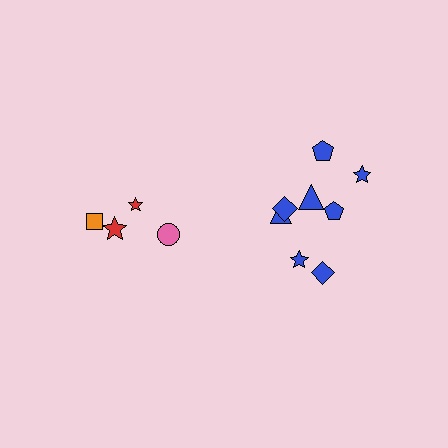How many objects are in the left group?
There are 4 objects.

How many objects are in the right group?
There are 8 objects.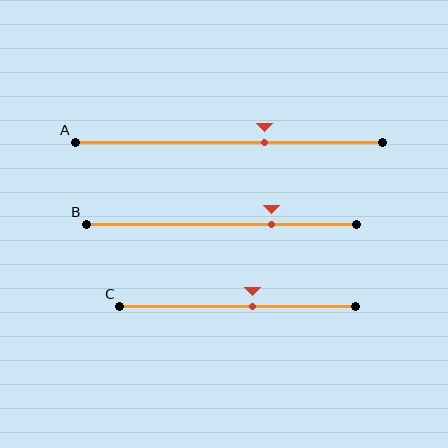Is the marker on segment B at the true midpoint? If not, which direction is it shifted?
No, the marker on segment B is shifted to the right by about 19% of the segment length.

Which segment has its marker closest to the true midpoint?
Segment C has its marker closest to the true midpoint.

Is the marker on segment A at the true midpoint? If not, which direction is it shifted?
No, the marker on segment A is shifted to the right by about 12% of the segment length.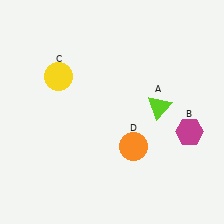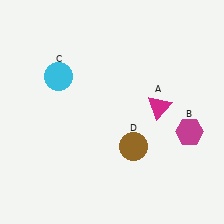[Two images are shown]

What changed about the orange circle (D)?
In Image 1, D is orange. In Image 2, it changed to brown.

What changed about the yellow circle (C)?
In Image 1, C is yellow. In Image 2, it changed to cyan.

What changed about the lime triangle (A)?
In Image 1, A is lime. In Image 2, it changed to magenta.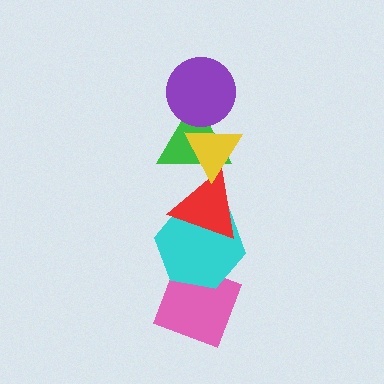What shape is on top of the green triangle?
The yellow triangle is on top of the green triangle.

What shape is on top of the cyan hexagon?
The red triangle is on top of the cyan hexagon.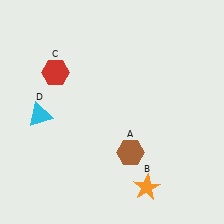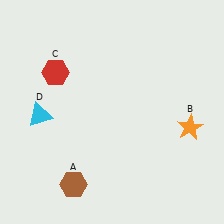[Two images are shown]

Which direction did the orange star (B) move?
The orange star (B) moved up.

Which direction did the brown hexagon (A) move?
The brown hexagon (A) moved left.